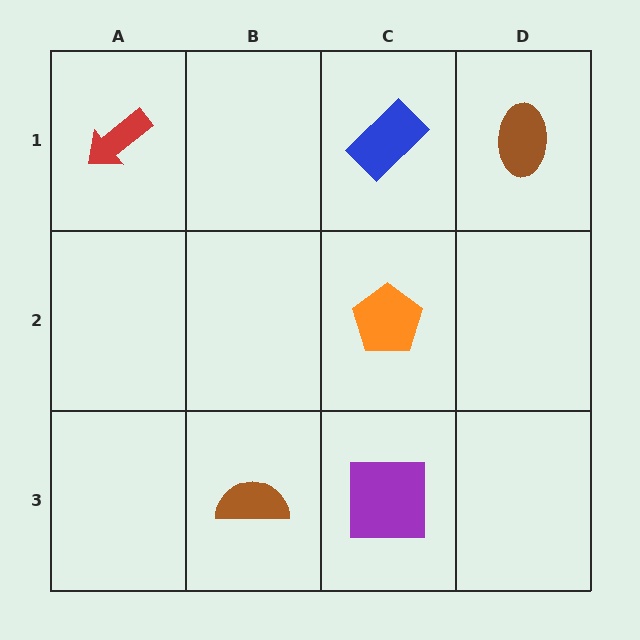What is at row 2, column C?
An orange pentagon.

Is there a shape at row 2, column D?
No, that cell is empty.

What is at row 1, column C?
A blue rectangle.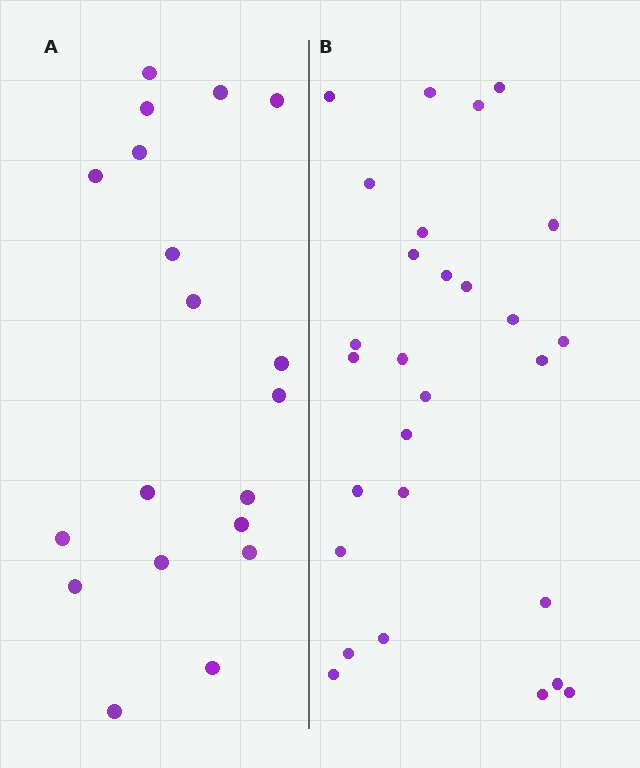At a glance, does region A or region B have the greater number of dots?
Region B (the right region) has more dots.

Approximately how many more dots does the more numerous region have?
Region B has roughly 8 or so more dots than region A.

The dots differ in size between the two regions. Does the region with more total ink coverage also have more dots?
No. Region A has more total ink coverage because its dots are larger, but region B actually contains more individual dots. Total area can be misleading — the number of items is what matters here.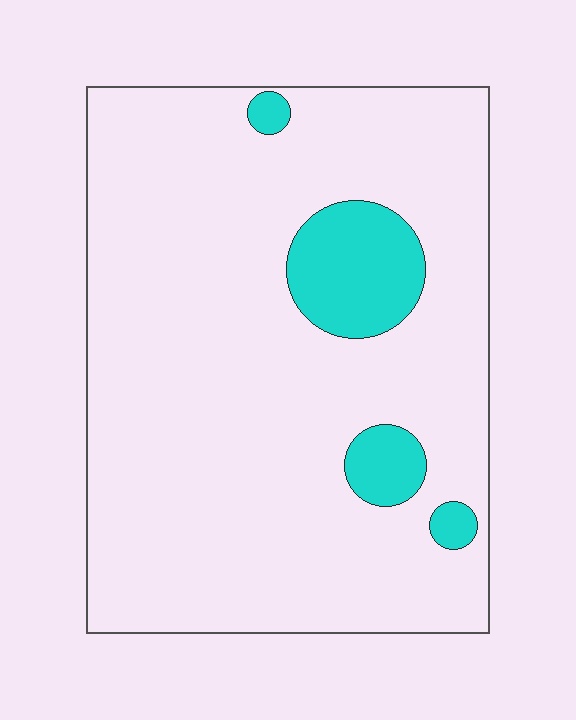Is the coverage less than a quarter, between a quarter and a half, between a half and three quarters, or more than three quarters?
Less than a quarter.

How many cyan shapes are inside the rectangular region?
4.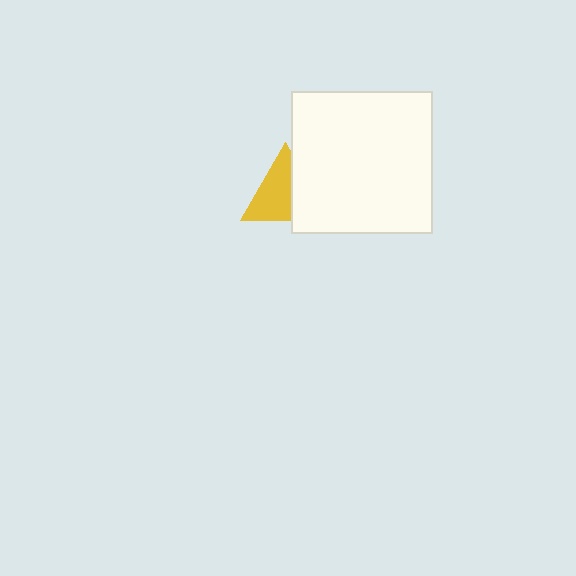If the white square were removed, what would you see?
You would see the complete yellow triangle.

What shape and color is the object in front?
The object in front is a white square.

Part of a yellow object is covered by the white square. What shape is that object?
It is a triangle.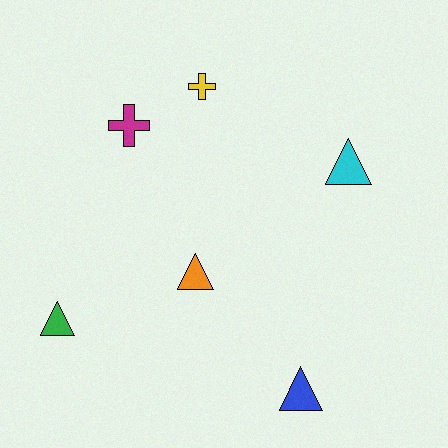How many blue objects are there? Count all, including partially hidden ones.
There is 1 blue object.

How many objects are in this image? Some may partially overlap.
There are 6 objects.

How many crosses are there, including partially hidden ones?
There are 2 crosses.